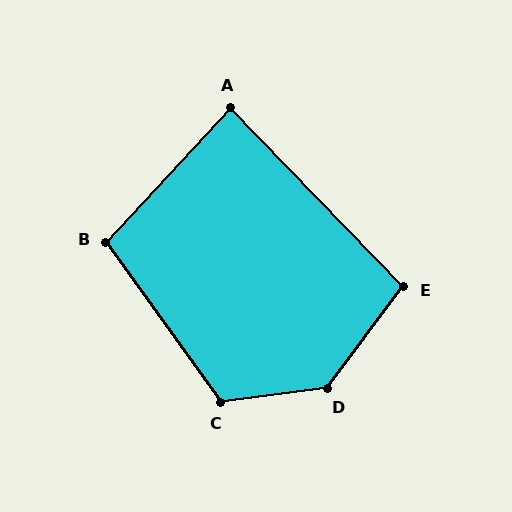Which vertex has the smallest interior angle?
A, at approximately 87 degrees.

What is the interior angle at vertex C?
Approximately 118 degrees (obtuse).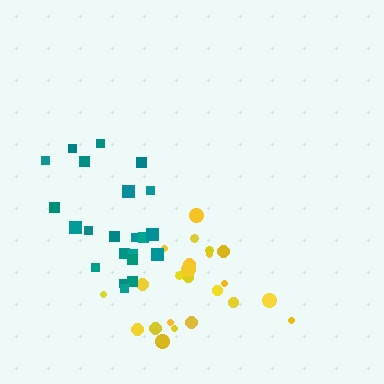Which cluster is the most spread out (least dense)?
Teal.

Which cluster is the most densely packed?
Yellow.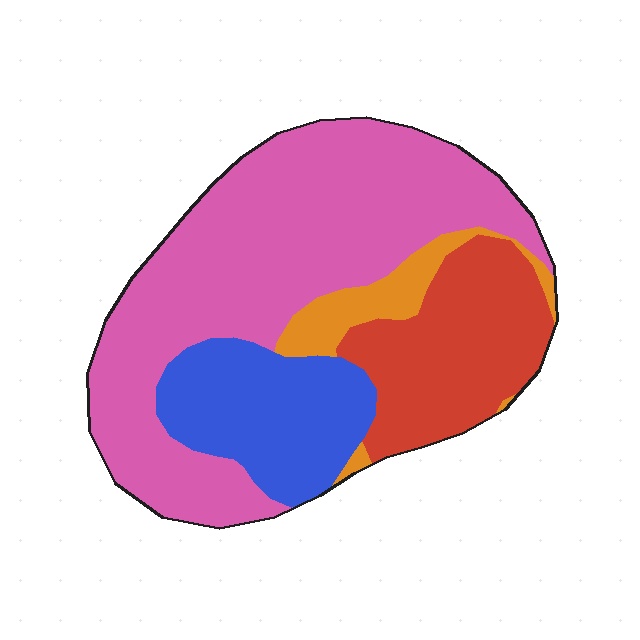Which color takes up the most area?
Pink, at roughly 55%.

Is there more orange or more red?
Red.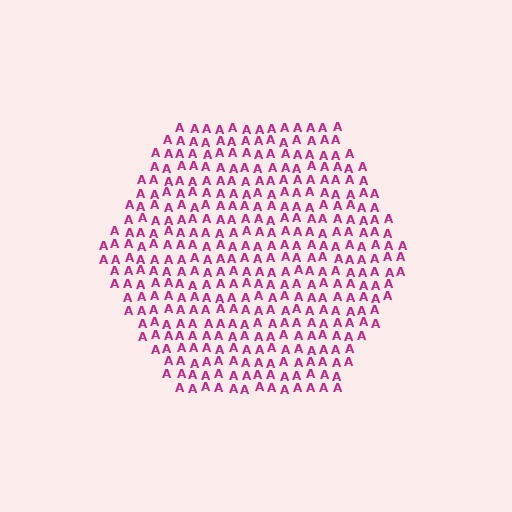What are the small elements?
The small elements are letter A's.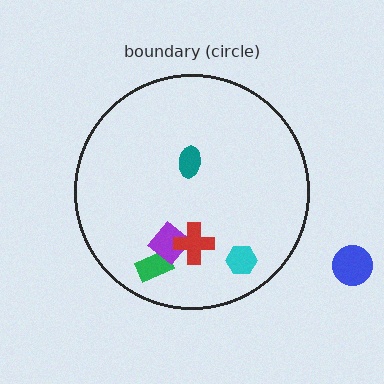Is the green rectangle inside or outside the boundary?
Inside.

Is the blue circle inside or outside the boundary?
Outside.